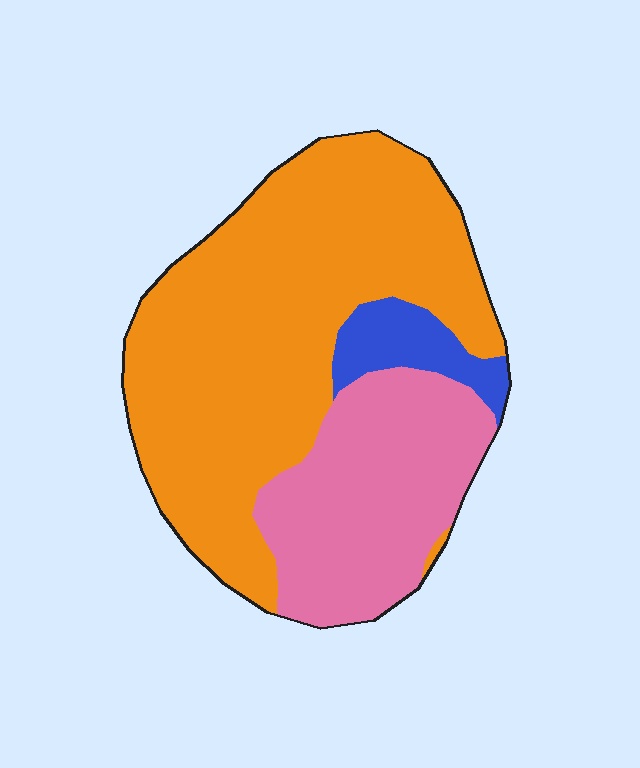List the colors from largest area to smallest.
From largest to smallest: orange, pink, blue.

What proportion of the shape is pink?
Pink takes up about one third (1/3) of the shape.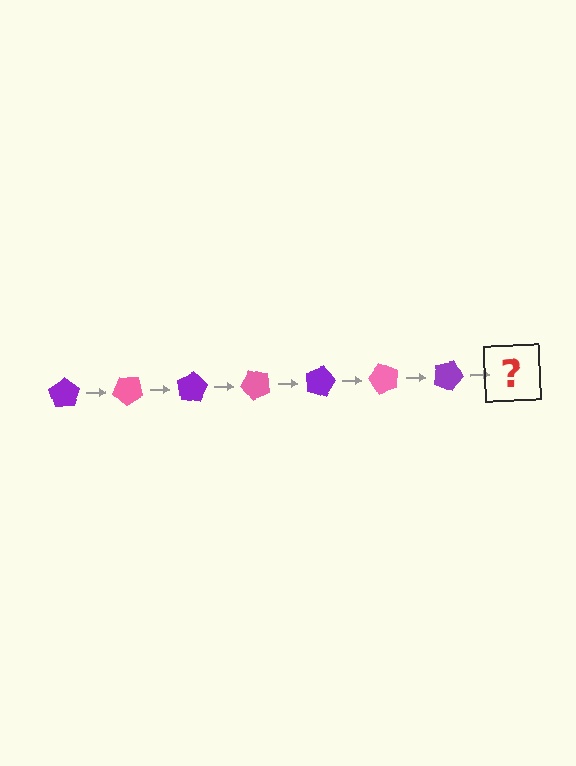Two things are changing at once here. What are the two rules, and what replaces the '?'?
The two rules are that it rotates 40 degrees each step and the color cycles through purple and pink. The '?' should be a pink pentagon, rotated 280 degrees from the start.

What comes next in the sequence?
The next element should be a pink pentagon, rotated 280 degrees from the start.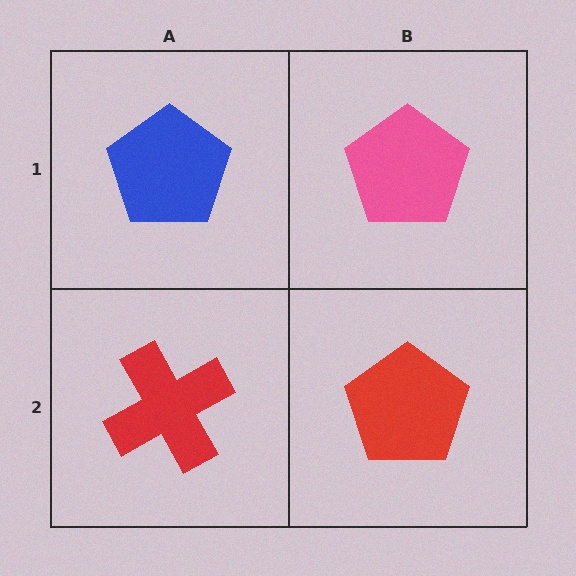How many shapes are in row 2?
2 shapes.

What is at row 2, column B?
A red pentagon.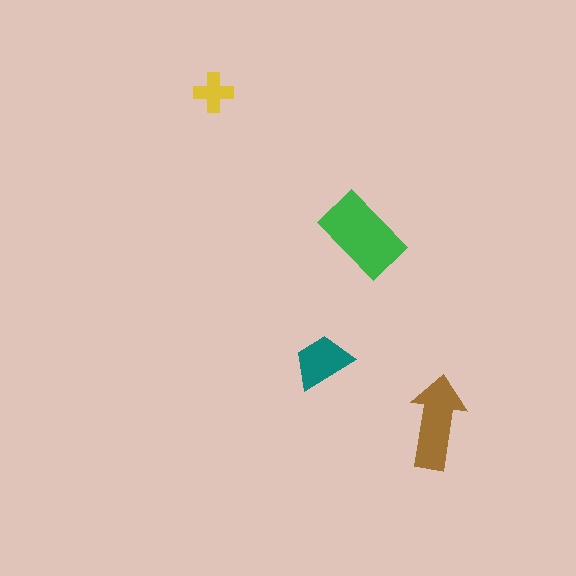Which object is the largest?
The green rectangle.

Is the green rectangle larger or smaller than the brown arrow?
Larger.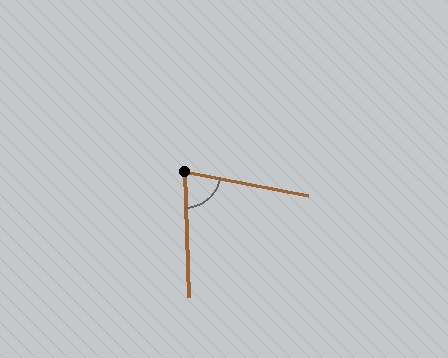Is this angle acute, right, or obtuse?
It is acute.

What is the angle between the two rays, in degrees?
Approximately 77 degrees.